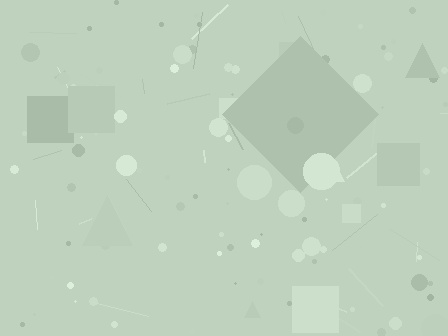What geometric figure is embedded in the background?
A diamond is embedded in the background.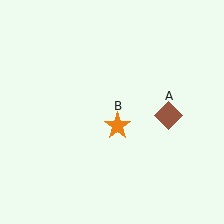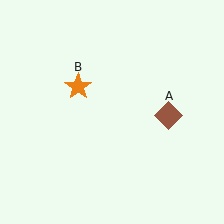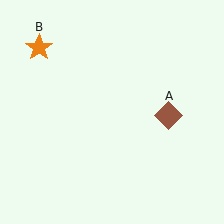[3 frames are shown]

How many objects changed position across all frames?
1 object changed position: orange star (object B).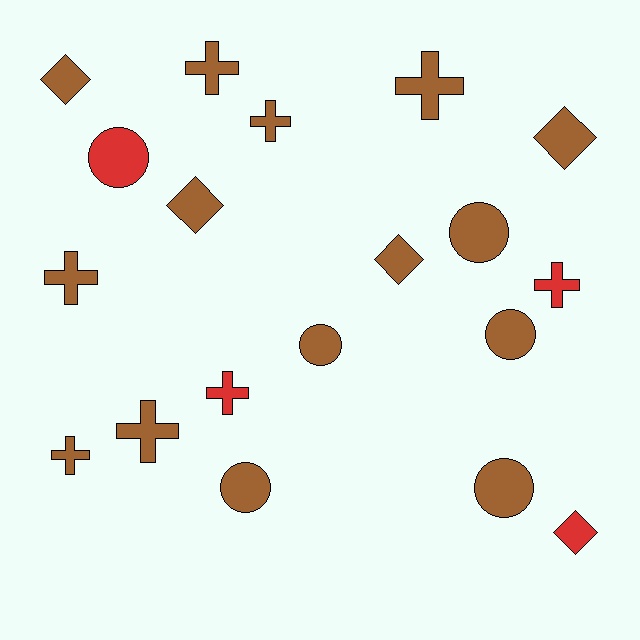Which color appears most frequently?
Brown, with 15 objects.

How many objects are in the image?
There are 19 objects.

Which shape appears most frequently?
Cross, with 8 objects.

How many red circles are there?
There is 1 red circle.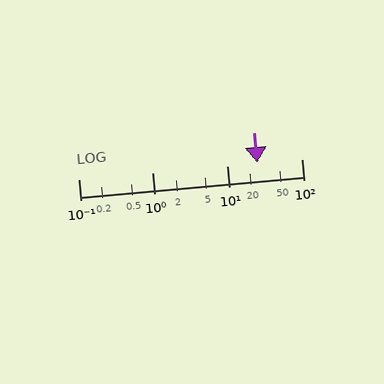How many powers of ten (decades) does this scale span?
The scale spans 3 decades, from 0.1 to 100.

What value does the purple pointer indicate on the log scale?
The pointer indicates approximately 25.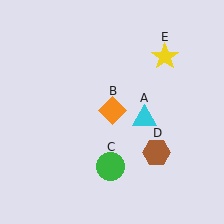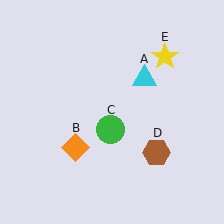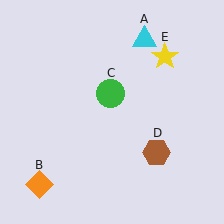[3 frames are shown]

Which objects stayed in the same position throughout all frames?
Brown hexagon (object D) and yellow star (object E) remained stationary.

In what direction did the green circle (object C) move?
The green circle (object C) moved up.